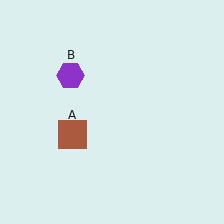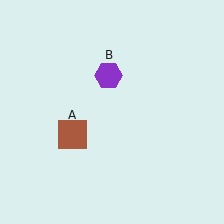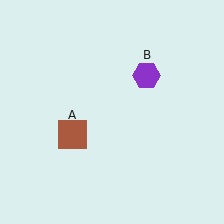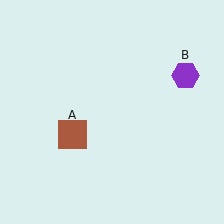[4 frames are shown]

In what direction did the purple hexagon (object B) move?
The purple hexagon (object B) moved right.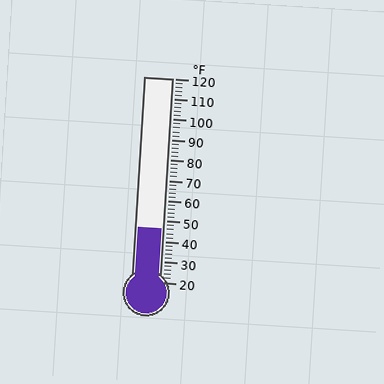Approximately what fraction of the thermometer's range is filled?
The thermometer is filled to approximately 25% of its range.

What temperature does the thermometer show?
The thermometer shows approximately 46°F.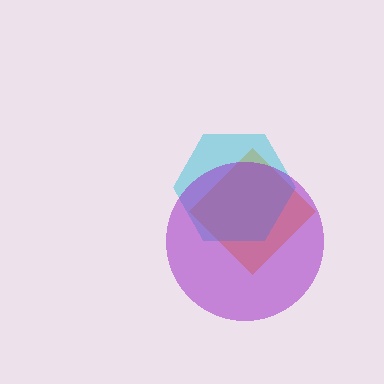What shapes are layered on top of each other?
The layered shapes are: an orange diamond, a cyan hexagon, a purple circle.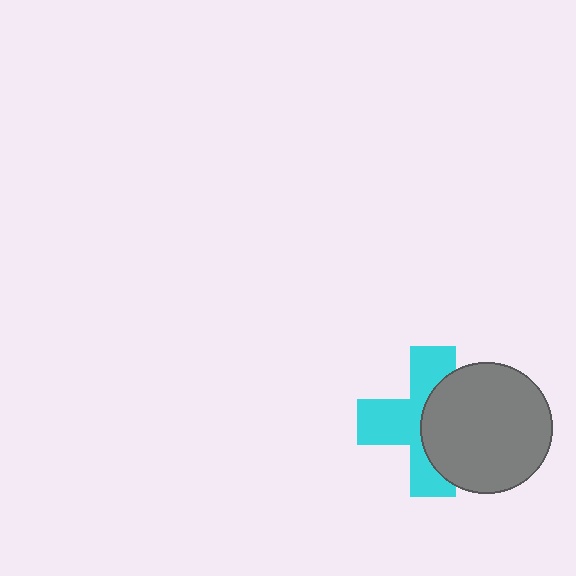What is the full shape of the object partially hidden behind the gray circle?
The partially hidden object is a cyan cross.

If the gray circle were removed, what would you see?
You would see the complete cyan cross.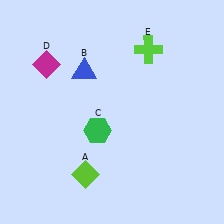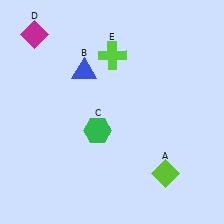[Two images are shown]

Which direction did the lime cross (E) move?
The lime cross (E) moved left.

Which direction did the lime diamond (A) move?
The lime diamond (A) moved right.